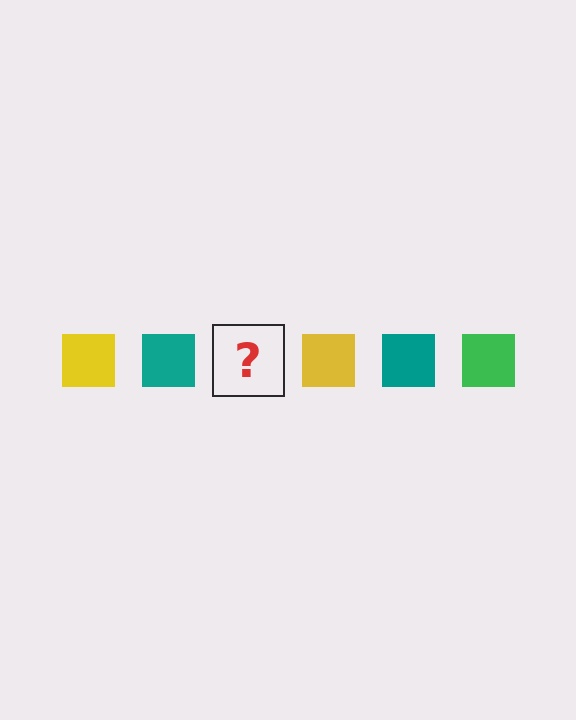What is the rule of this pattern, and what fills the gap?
The rule is that the pattern cycles through yellow, teal, green squares. The gap should be filled with a green square.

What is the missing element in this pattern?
The missing element is a green square.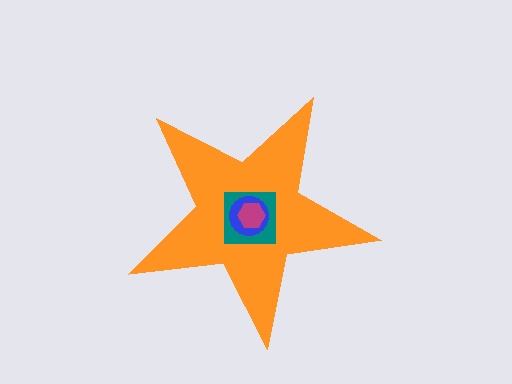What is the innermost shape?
The magenta hexagon.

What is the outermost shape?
The orange star.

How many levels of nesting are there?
4.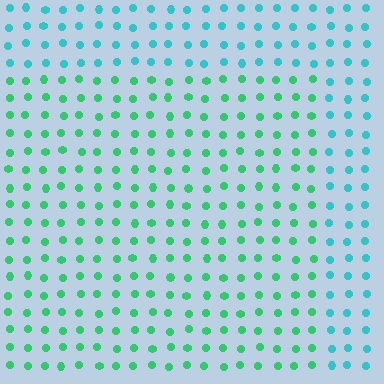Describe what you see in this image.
The image is filled with small cyan elements in a uniform arrangement. A rectangle-shaped region is visible where the elements are tinted to a slightly different hue, forming a subtle color boundary.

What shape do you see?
I see a rectangle.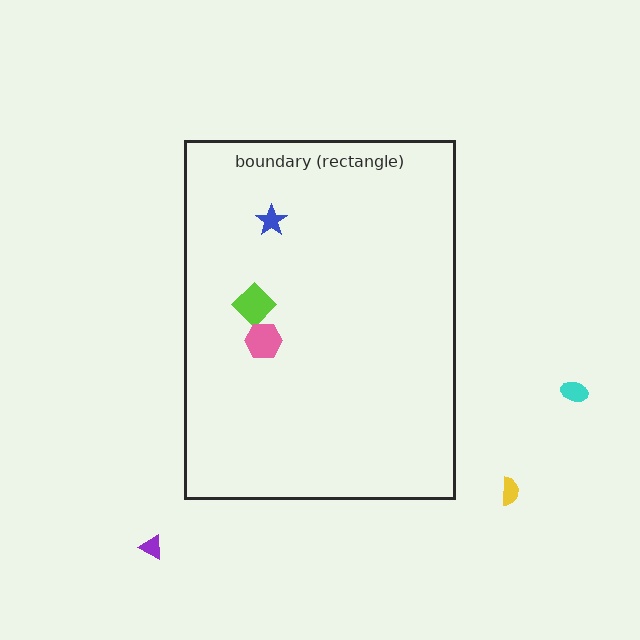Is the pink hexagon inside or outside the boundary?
Inside.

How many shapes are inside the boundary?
3 inside, 3 outside.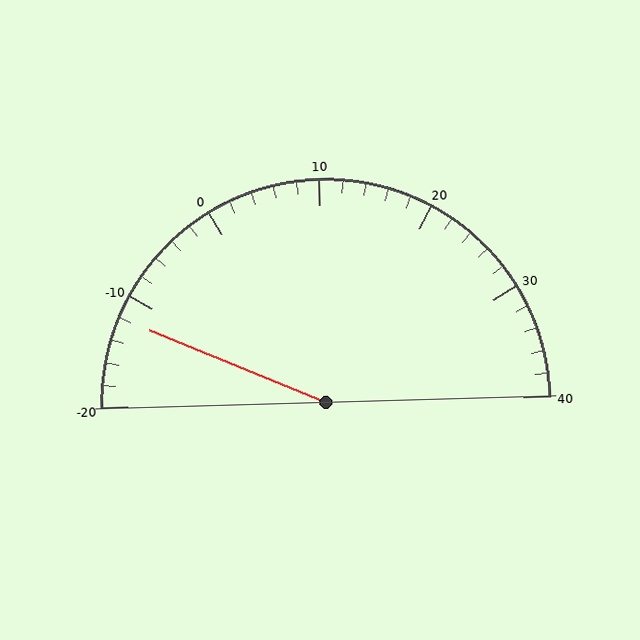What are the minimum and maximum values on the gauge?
The gauge ranges from -20 to 40.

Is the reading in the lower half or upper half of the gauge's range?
The reading is in the lower half of the range (-20 to 40).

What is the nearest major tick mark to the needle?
The nearest major tick mark is -10.